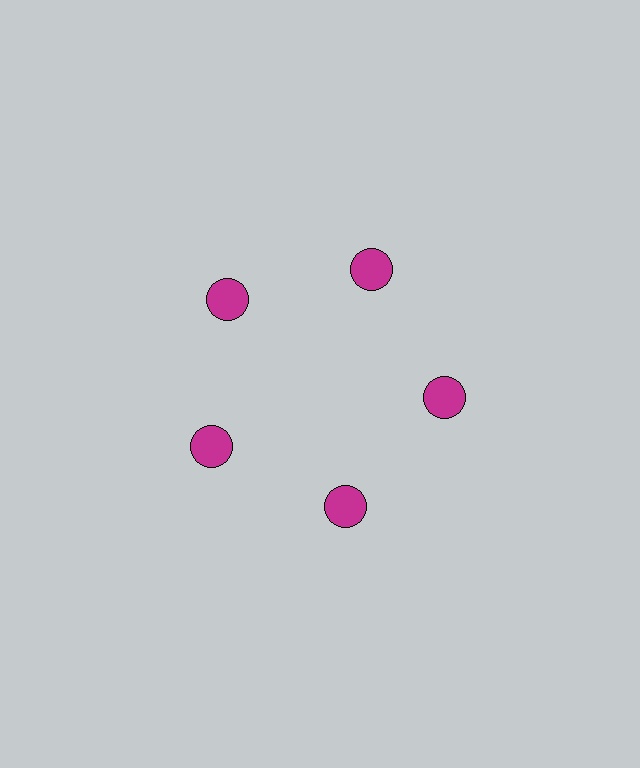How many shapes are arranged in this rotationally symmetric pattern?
There are 5 shapes, arranged in 5 groups of 1.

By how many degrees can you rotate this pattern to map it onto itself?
The pattern maps onto itself every 72 degrees of rotation.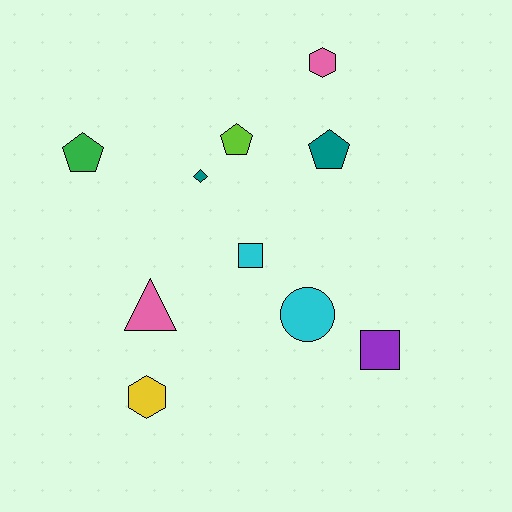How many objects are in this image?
There are 10 objects.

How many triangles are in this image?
There is 1 triangle.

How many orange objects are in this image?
There are no orange objects.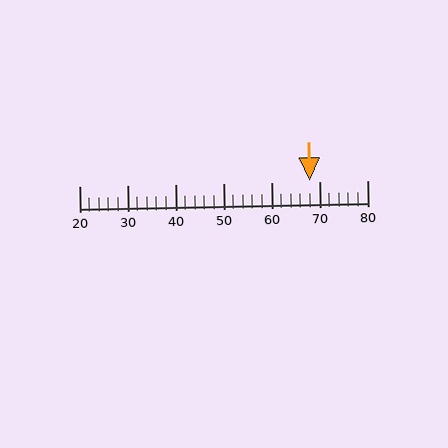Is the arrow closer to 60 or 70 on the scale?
The arrow is closer to 70.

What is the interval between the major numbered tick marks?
The major tick marks are spaced 10 units apart.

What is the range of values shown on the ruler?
The ruler shows values from 20 to 80.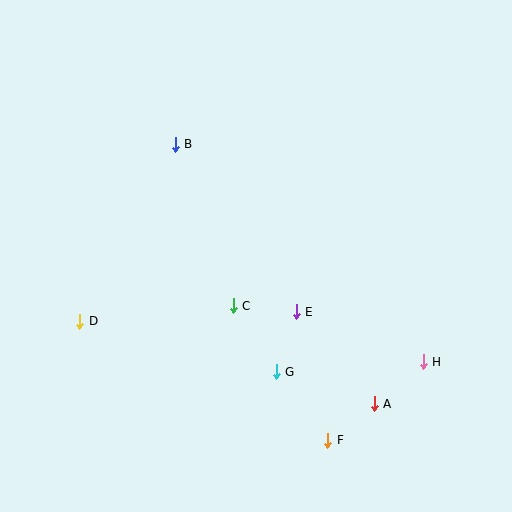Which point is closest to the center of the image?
Point C at (233, 306) is closest to the center.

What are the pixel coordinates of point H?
Point H is at (423, 362).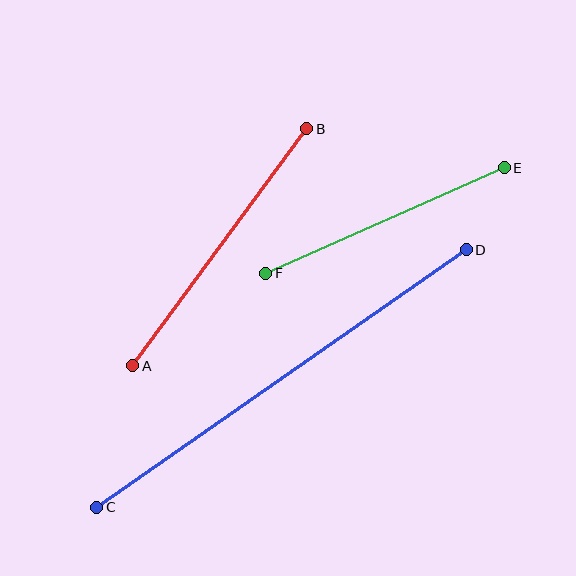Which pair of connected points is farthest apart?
Points C and D are farthest apart.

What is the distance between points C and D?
The distance is approximately 451 pixels.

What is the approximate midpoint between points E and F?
The midpoint is at approximately (385, 220) pixels.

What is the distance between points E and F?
The distance is approximately 261 pixels.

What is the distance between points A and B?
The distance is approximately 294 pixels.